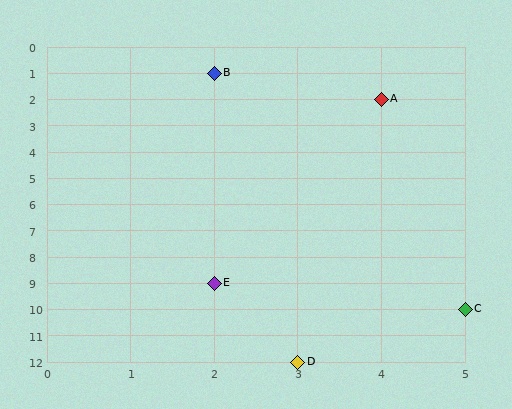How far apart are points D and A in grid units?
Points D and A are 1 column and 10 rows apart (about 10.0 grid units diagonally).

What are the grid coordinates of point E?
Point E is at grid coordinates (2, 9).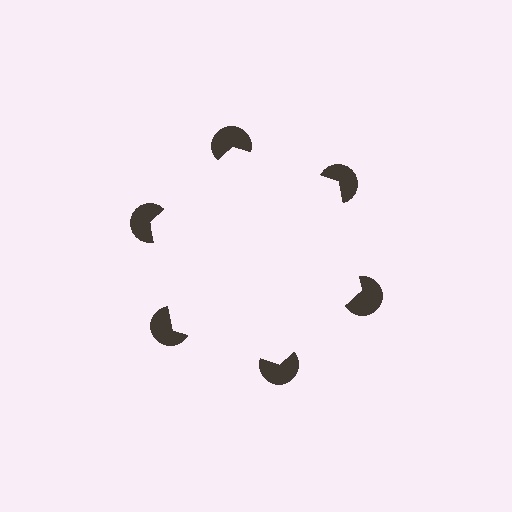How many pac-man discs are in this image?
There are 6 — one at each vertex of the illusory hexagon.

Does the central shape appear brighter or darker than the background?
It typically appears slightly brighter than the background, even though no actual brightness change is drawn.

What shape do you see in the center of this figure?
An illusory hexagon — its edges are inferred from the aligned wedge cuts in the pac-man discs, not physically drawn.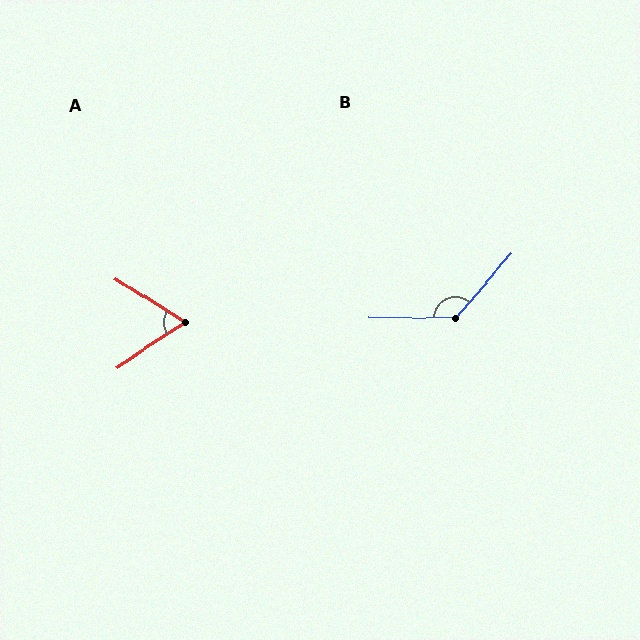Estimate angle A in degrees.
Approximately 65 degrees.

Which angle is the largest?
B, at approximately 131 degrees.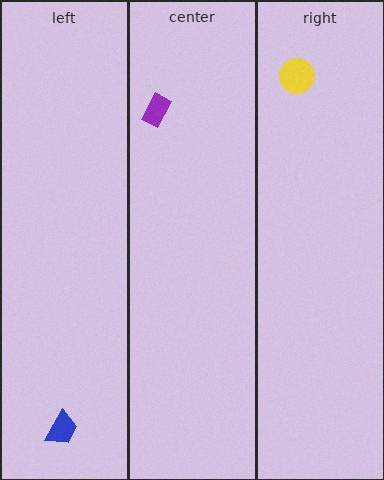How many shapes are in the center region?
1.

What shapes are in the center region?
The purple rectangle.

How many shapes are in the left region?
1.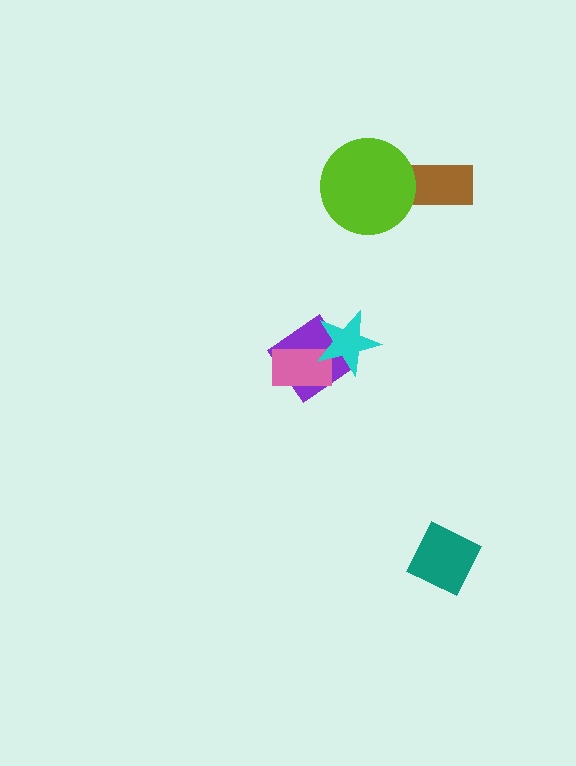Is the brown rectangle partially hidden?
Yes, it is partially covered by another shape.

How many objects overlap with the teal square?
0 objects overlap with the teal square.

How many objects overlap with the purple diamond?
2 objects overlap with the purple diamond.